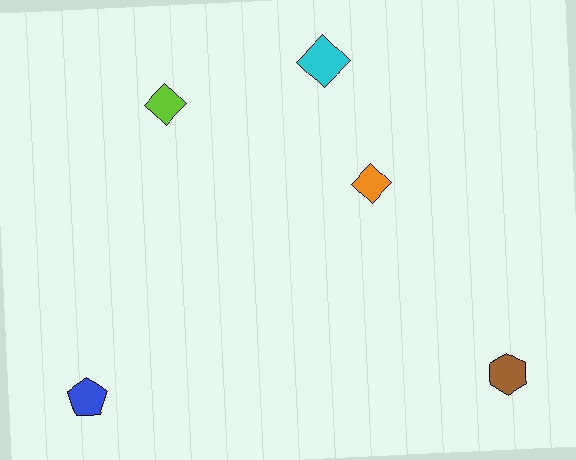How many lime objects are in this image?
There is 1 lime object.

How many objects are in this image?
There are 5 objects.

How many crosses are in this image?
There are no crosses.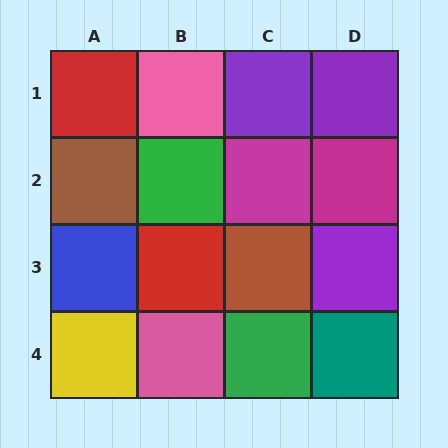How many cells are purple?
3 cells are purple.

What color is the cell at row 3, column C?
Brown.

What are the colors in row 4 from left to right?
Yellow, pink, green, teal.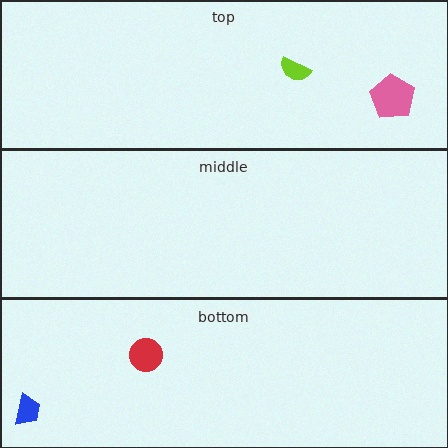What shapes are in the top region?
The lime semicircle, the pink pentagon.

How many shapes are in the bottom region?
2.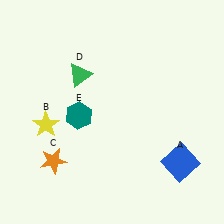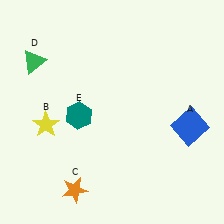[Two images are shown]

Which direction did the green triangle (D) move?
The green triangle (D) moved left.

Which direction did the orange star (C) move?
The orange star (C) moved down.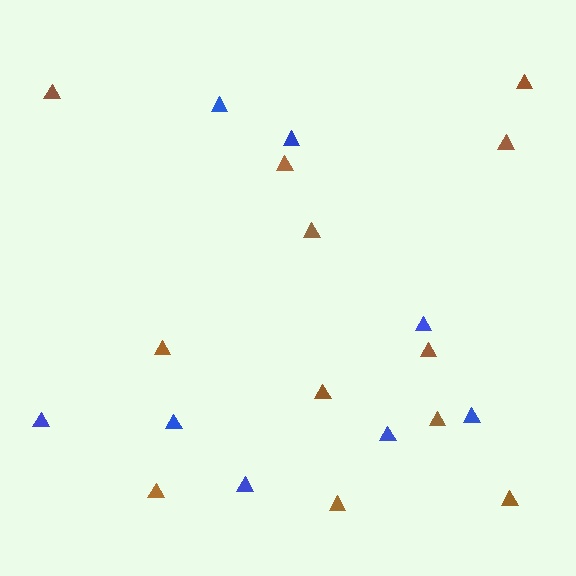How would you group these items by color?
There are 2 groups: one group of blue triangles (8) and one group of brown triangles (12).